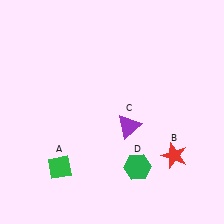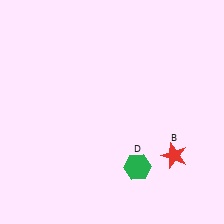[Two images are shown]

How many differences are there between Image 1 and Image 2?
There are 2 differences between the two images.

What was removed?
The green diamond (A), the purple triangle (C) were removed in Image 2.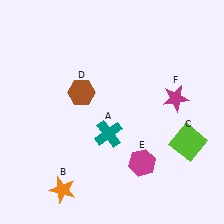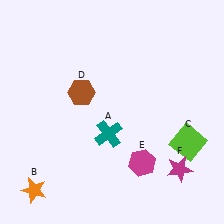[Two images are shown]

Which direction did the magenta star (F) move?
The magenta star (F) moved down.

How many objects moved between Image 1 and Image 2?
2 objects moved between the two images.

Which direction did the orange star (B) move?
The orange star (B) moved left.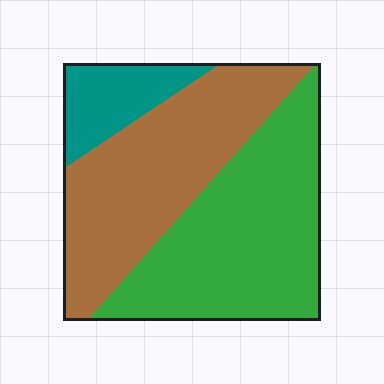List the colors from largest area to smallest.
From largest to smallest: green, brown, teal.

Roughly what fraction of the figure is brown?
Brown covers roughly 40% of the figure.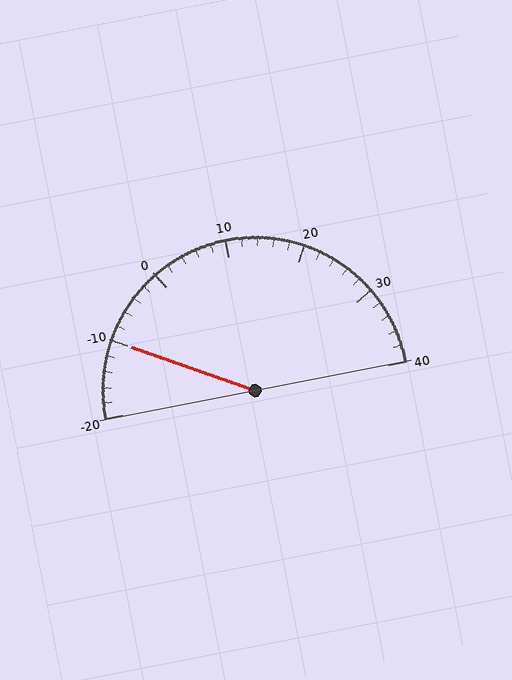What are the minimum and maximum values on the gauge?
The gauge ranges from -20 to 40.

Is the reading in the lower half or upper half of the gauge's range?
The reading is in the lower half of the range (-20 to 40).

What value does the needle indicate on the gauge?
The needle indicates approximately -10.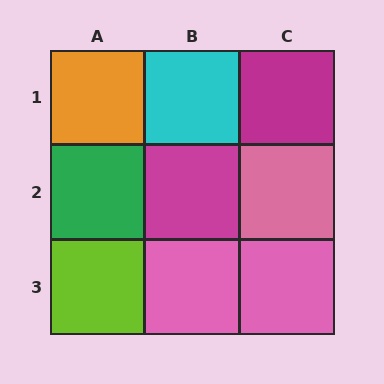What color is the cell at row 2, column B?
Magenta.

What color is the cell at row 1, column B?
Cyan.